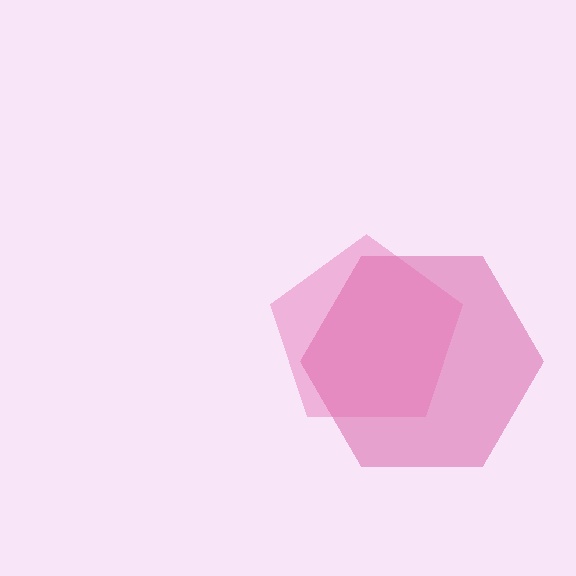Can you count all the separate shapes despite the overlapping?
Yes, there are 2 separate shapes.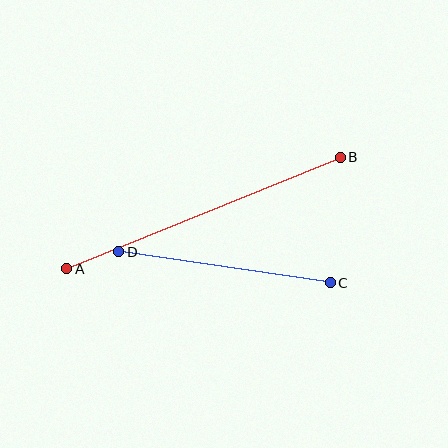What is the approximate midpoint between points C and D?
The midpoint is at approximately (224, 267) pixels.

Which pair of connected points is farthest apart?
Points A and B are farthest apart.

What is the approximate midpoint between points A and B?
The midpoint is at approximately (204, 213) pixels.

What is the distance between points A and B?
The distance is approximately 295 pixels.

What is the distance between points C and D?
The distance is approximately 214 pixels.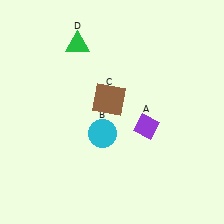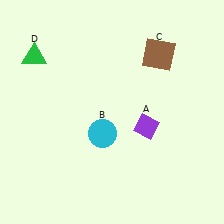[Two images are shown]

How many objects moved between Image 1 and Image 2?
2 objects moved between the two images.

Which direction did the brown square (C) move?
The brown square (C) moved right.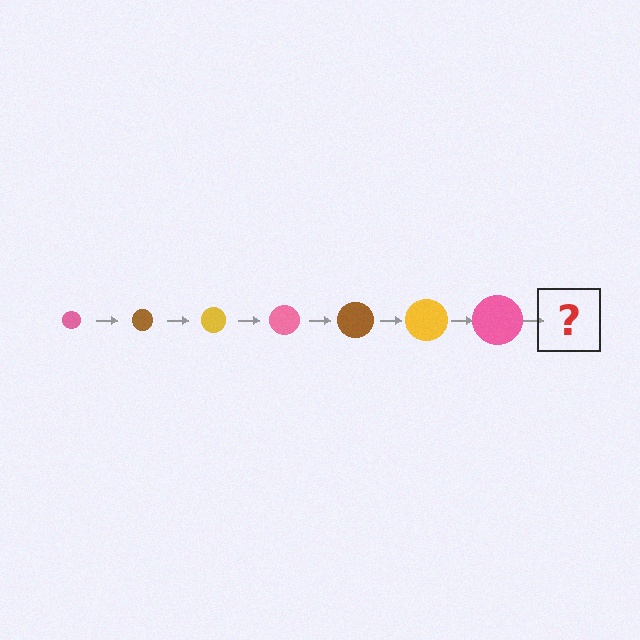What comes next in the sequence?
The next element should be a brown circle, larger than the previous one.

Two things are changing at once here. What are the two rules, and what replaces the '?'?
The two rules are that the circle grows larger each step and the color cycles through pink, brown, and yellow. The '?' should be a brown circle, larger than the previous one.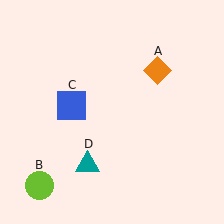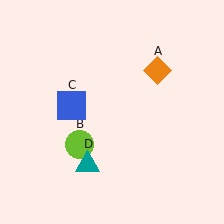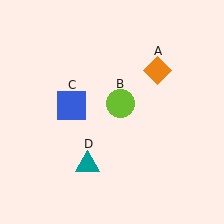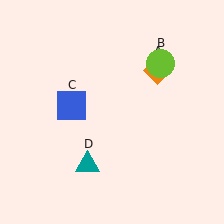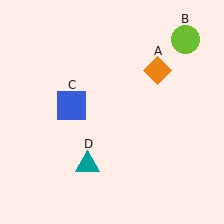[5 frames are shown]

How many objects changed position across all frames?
1 object changed position: lime circle (object B).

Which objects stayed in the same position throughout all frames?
Orange diamond (object A) and blue square (object C) and teal triangle (object D) remained stationary.